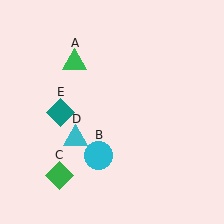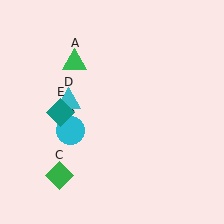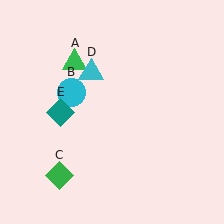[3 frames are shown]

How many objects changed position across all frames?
2 objects changed position: cyan circle (object B), cyan triangle (object D).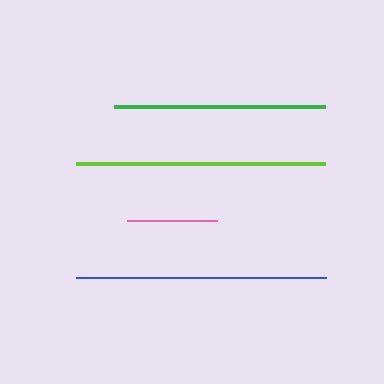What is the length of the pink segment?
The pink segment is approximately 90 pixels long.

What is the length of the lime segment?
The lime segment is approximately 250 pixels long.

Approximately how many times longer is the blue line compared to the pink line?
The blue line is approximately 2.8 times the length of the pink line.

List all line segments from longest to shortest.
From longest to shortest: blue, lime, green, pink.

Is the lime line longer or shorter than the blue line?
The blue line is longer than the lime line.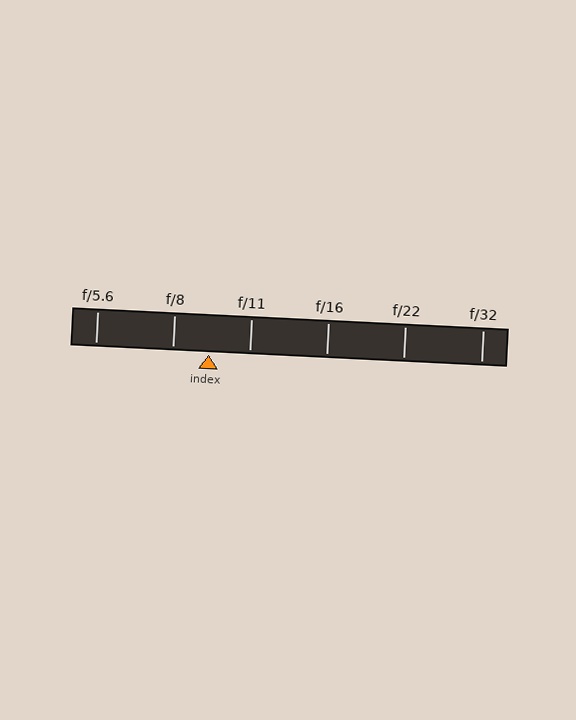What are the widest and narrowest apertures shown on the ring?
The widest aperture shown is f/5.6 and the narrowest is f/32.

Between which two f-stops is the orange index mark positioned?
The index mark is between f/8 and f/11.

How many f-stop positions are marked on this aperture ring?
There are 6 f-stop positions marked.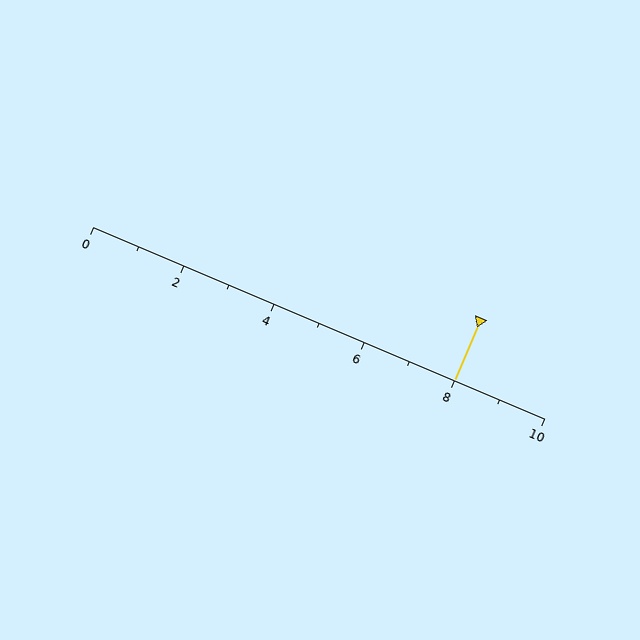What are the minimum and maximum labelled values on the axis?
The axis runs from 0 to 10.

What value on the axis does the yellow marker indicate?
The marker indicates approximately 8.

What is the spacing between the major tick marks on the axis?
The major ticks are spaced 2 apart.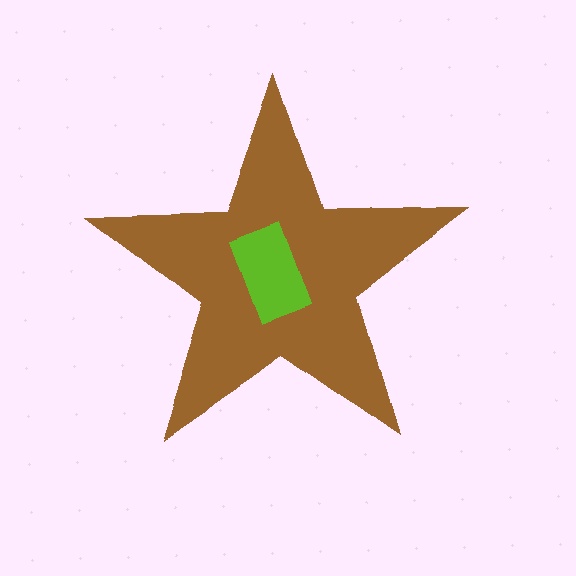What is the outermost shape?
The brown star.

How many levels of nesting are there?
2.